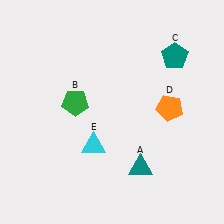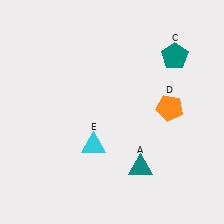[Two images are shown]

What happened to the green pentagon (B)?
The green pentagon (B) was removed in Image 2. It was in the top-left area of Image 1.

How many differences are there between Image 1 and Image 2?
There is 1 difference between the two images.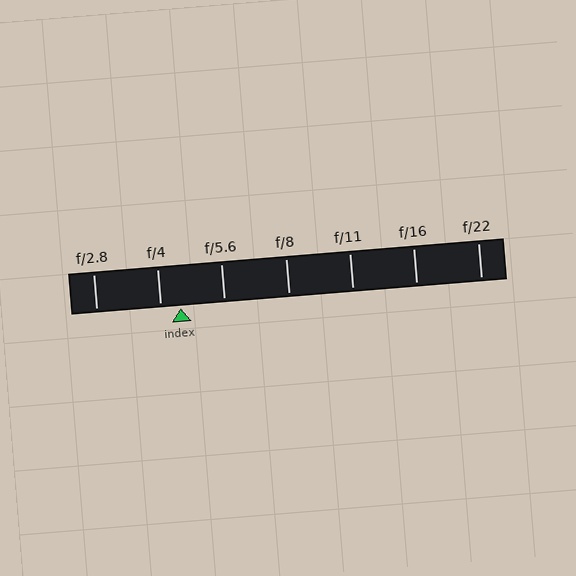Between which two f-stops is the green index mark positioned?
The index mark is between f/4 and f/5.6.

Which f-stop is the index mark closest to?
The index mark is closest to f/4.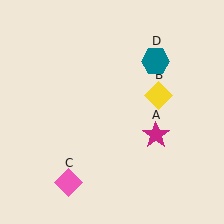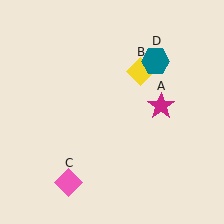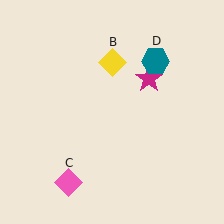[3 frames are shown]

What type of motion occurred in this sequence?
The magenta star (object A), yellow diamond (object B) rotated counterclockwise around the center of the scene.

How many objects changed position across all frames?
2 objects changed position: magenta star (object A), yellow diamond (object B).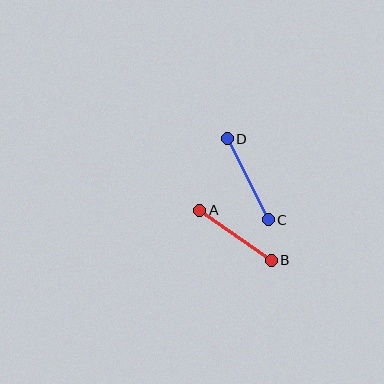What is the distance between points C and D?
The distance is approximately 91 pixels.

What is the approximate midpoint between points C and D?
The midpoint is at approximately (248, 179) pixels.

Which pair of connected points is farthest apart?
Points C and D are farthest apart.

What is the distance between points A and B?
The distance is approximately 87 pixels.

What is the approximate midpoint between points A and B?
The midpoint is at approximately (235, 235) pixels.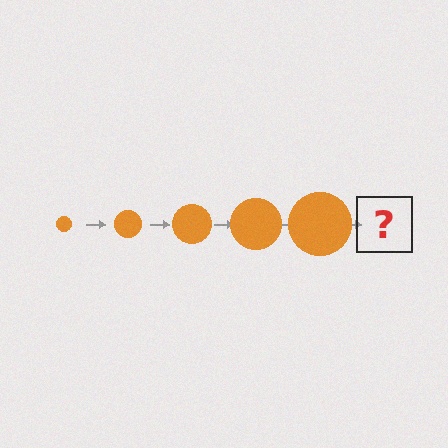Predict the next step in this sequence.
The next step is an orange circle, larger than the previous one.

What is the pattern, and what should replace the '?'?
The pattern is that the circle gets progressively larger each step. The '?' should be an orange circle, larger than the previous one.